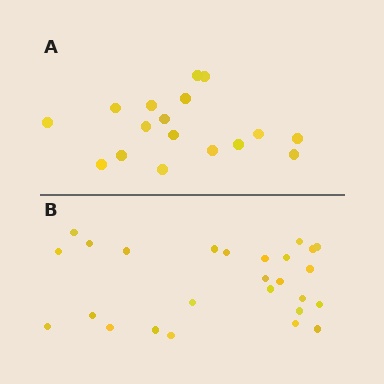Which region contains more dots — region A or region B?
Region B (the bottom region) has more dots.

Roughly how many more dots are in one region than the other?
Region B has roughly 8 or so more dots than region A.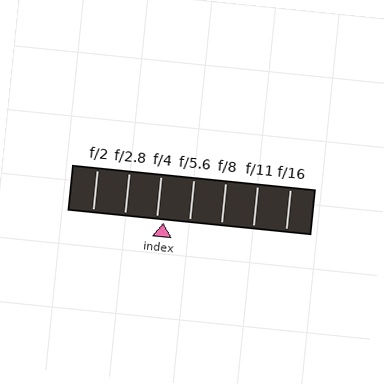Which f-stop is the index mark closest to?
The index mark is closest to f/4.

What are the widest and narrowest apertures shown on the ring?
The widest aperture shown is f/2 and the narrowest is f/16.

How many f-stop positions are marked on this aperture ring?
There are 7 f-stop positions marked.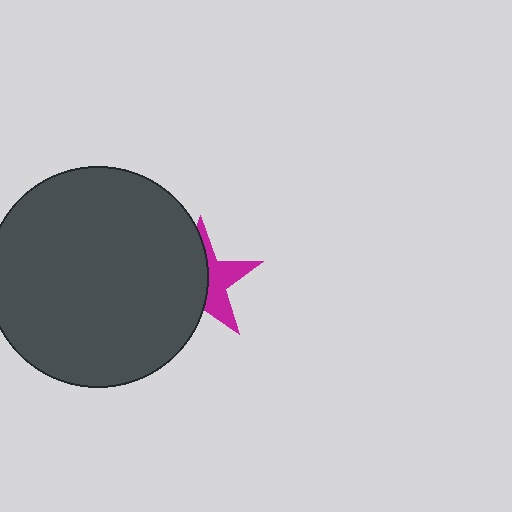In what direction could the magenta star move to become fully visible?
The magenta star could move right. That would shift it out from behind the dark gray circle entirely.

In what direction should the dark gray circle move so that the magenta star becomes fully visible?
The dark gray circle should move left. That is the shortest direction to clear the overlap and leave the magenta star fully visible.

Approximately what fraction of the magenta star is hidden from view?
Roughly 58% of the magenta star is hidden behind the dark gray circle.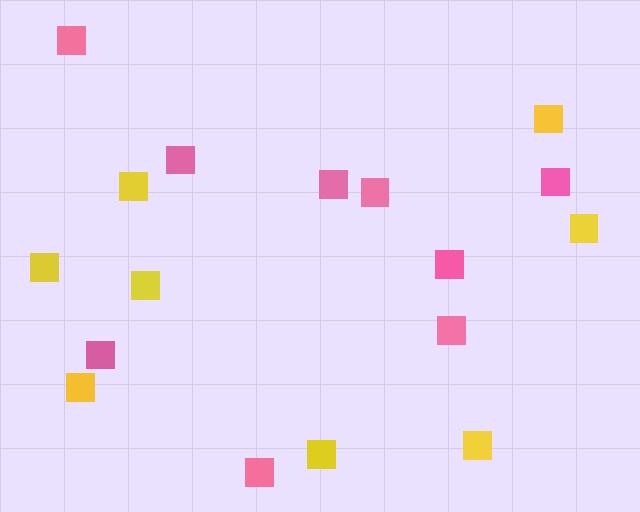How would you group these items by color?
There are 2 groups: one group of yellow squares (8) and one group of pink squares (9).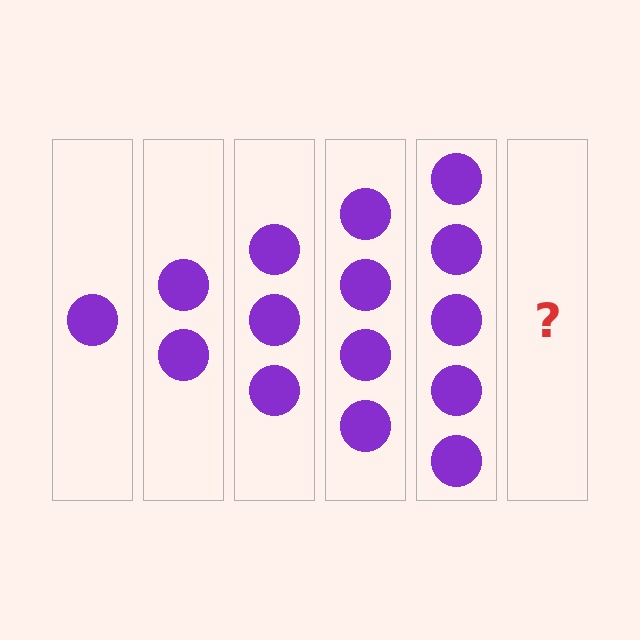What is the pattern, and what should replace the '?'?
The pattern is that each step adds one more circle. The '?' should be 6 circles.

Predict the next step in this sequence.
The next step is 6 circles.